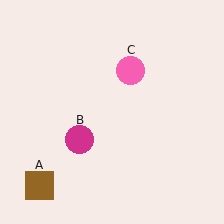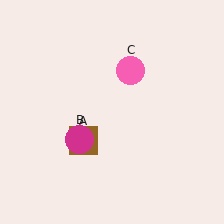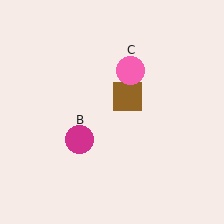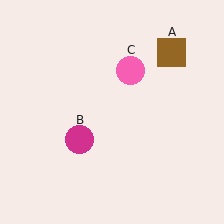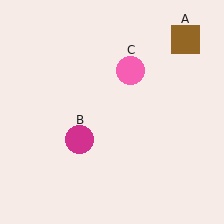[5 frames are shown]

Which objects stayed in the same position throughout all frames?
Magenta circle (object B) and pink circle (object C) remained stationary.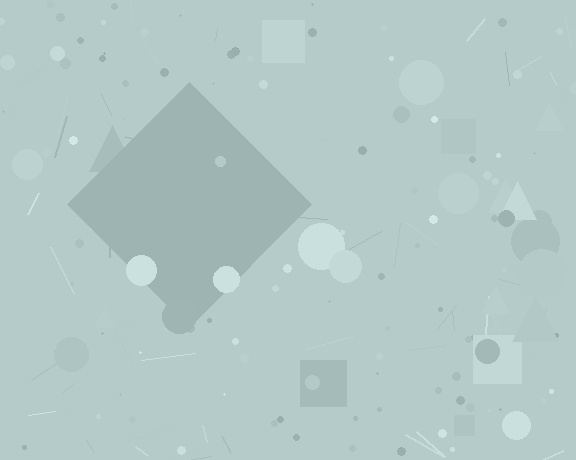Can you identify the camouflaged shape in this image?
The camouflaged shape is a diamond.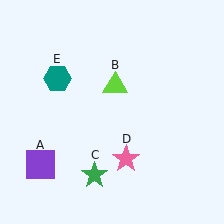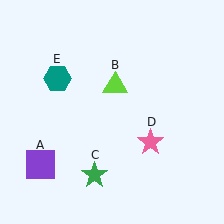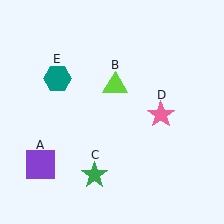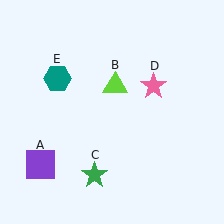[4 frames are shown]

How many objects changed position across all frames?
1 object changed position: pink star (object D).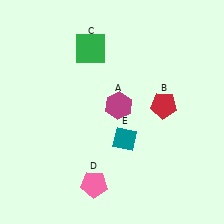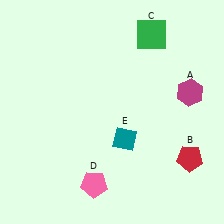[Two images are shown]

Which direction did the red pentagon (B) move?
The red pentagon (B) moved down.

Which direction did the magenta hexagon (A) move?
The magenta hexagon (A) moved right.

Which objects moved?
The objects that moved are: the magenta hexagon (A), the red pentagon (B), the green square (C).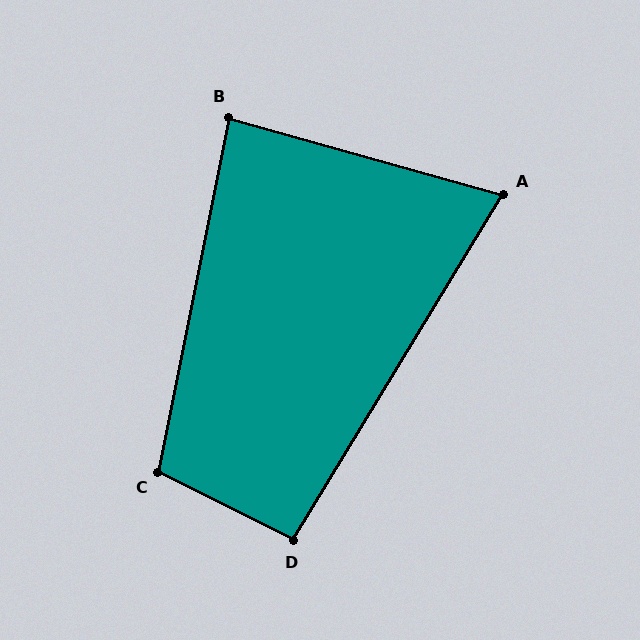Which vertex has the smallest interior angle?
A, at approximately 74 degrees.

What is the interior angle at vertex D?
Approximately 94 degrees (approximately right).